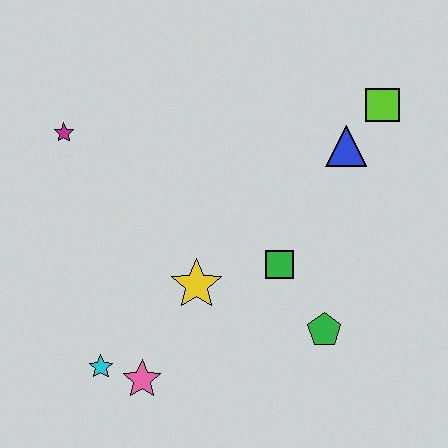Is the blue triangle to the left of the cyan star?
No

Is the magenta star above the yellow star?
Yes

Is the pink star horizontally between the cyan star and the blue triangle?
Yes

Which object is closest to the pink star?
The cyan star is closest to the pink star.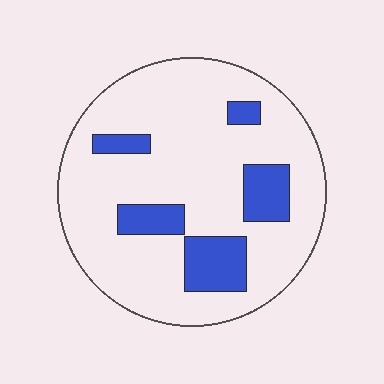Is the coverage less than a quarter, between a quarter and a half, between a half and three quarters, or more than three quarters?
Less than a quarter.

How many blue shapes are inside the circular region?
5.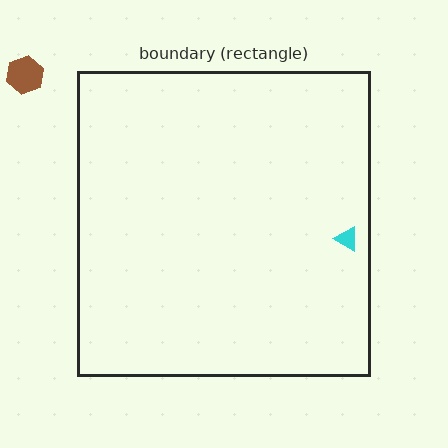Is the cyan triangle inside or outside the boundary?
Inside.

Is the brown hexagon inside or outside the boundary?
Outside.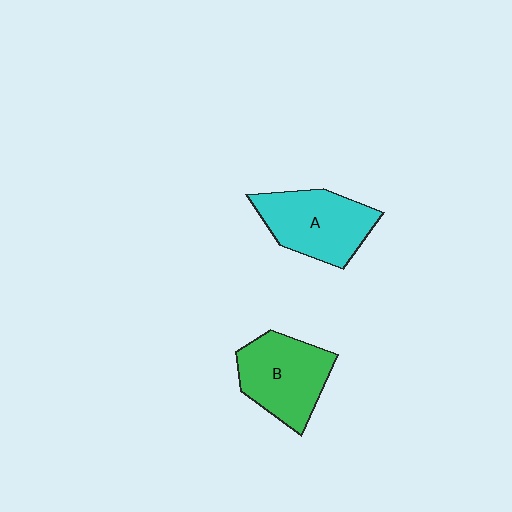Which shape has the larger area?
Shape B (green).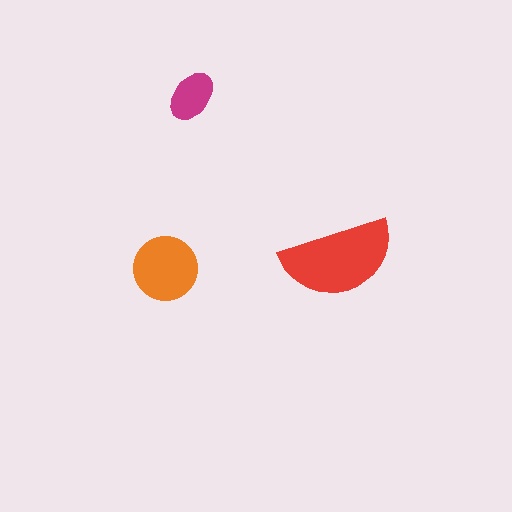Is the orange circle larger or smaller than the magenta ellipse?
Larger.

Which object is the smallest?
The magenta ellipse.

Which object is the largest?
The red semicircle.